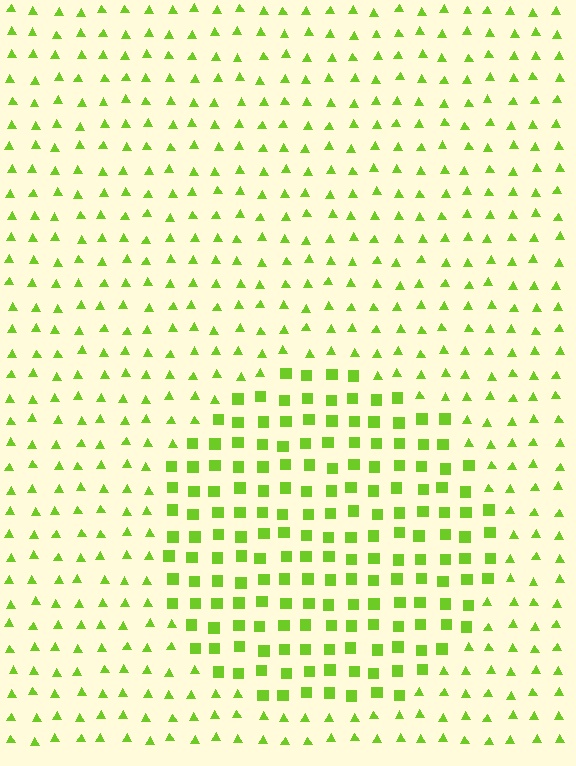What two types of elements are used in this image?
The image uses squares inside the circle region and triangles outside it.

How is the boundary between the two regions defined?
The boundary is defined by a change in element shape: squares inside vs. triangles outside. All elements share the same color and spacing.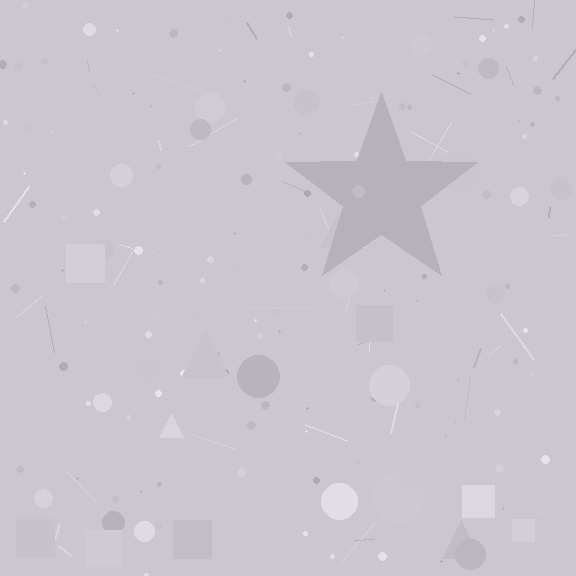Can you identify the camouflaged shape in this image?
The camouflaged shape is a star.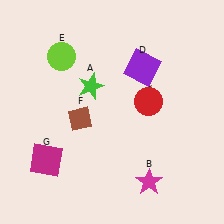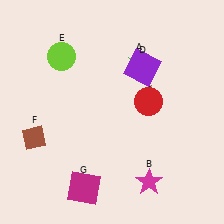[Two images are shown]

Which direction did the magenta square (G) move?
The magenta square (G) moved right.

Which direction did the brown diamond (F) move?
The brown diamond (F) moved left.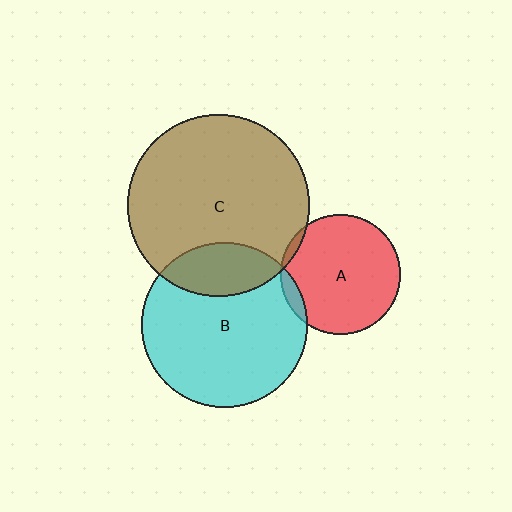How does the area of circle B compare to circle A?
Approximately 1.9 times.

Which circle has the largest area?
Circle C (brown).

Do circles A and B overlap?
Yes.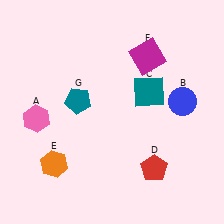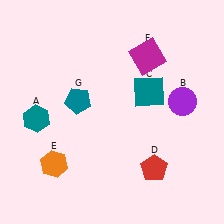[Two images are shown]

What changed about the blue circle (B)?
In Image 1, B is blue. In Image 2, it changed to purple.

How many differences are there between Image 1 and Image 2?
There are 2 differences between the two images.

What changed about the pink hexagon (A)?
In Image 1, A is pink. In Image 2, it changed to teal.